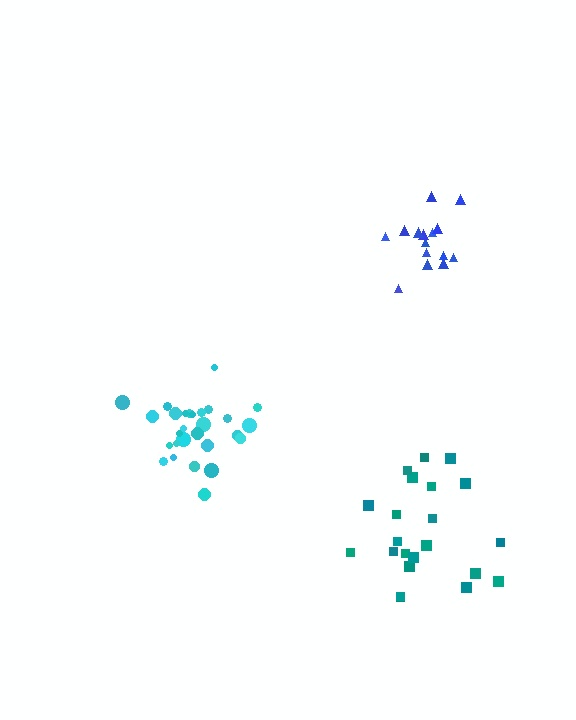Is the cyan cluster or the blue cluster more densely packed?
Cyan.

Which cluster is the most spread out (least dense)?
Teal.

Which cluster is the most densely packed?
Cyan.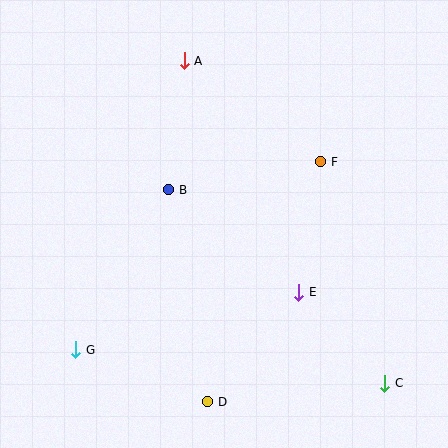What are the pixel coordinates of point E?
Point E is at (299, 292).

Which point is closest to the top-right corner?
Point F is closest to the top-right corner.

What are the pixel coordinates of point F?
Point F is at (321, 162).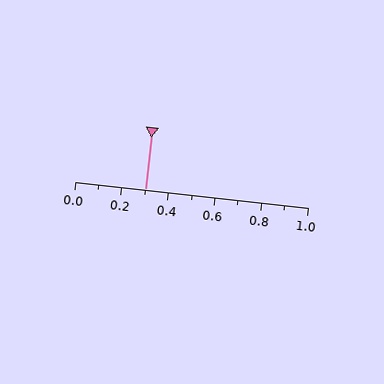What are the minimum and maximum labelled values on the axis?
The axis runs from 0.0 to 1.0.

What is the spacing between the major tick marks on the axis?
The major ticks are spaced 0.2 apart.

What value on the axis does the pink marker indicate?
The marker indicates approximately 0.3.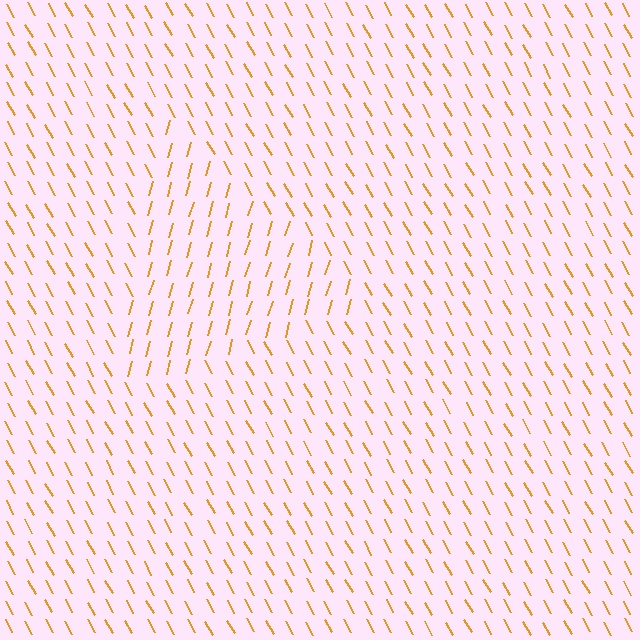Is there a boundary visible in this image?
Yes, there is a texture boundary formed by a change in line orientation.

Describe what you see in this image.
The image is filled with small orange line segments. A triangle region in the image has lines oriented differently from the surrounding lines, creating a visible texture boundary.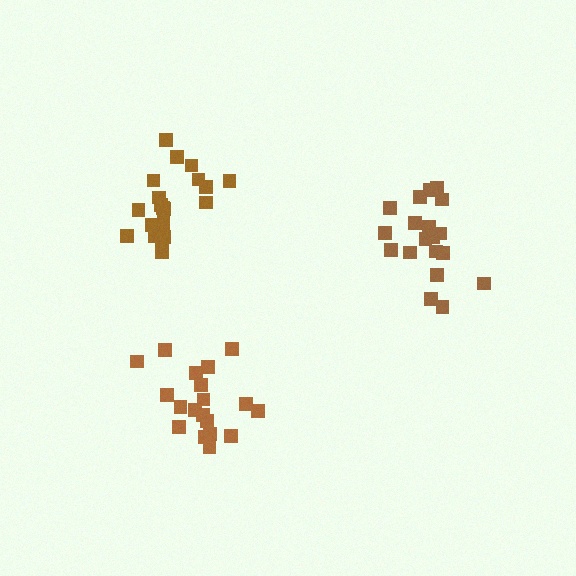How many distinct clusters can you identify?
There are 3 distinct clusters.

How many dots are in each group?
Group 1: 21 dots, Group 2: 19 dots, Group 3: 19 dots (59 total).